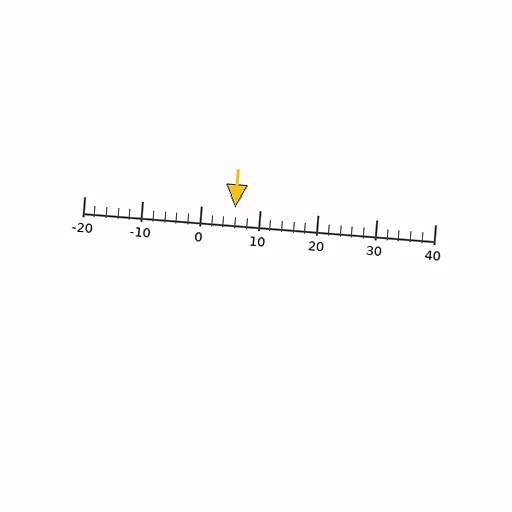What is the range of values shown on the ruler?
The ruler shows values from -20 to 40.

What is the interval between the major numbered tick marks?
The major tick marks are spaced 10 units apart.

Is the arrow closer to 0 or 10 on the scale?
The arrow is closer to 10.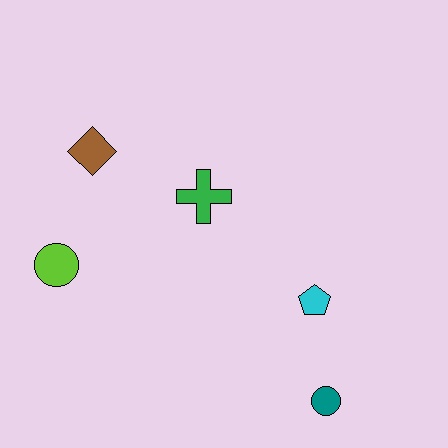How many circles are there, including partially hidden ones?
There are 2 circles.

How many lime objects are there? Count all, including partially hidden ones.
There is 1 lime object.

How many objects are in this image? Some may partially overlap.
There are 5 objects.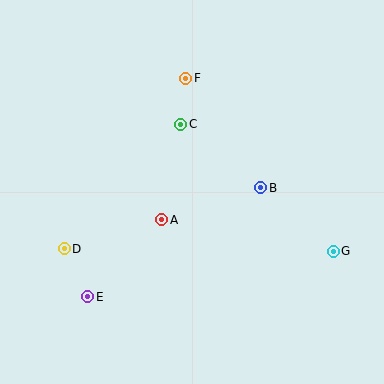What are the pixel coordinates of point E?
Point E is at (88, 297).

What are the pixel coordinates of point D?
Point D is at (64, 249).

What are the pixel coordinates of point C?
Point C is at (181, 124).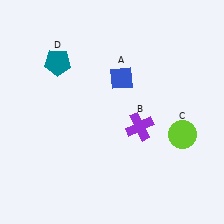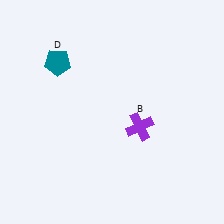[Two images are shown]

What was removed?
The lime circle (C), the blue diamond (A) were removed in Image 2.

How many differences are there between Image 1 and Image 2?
There are 2 differences between the two images.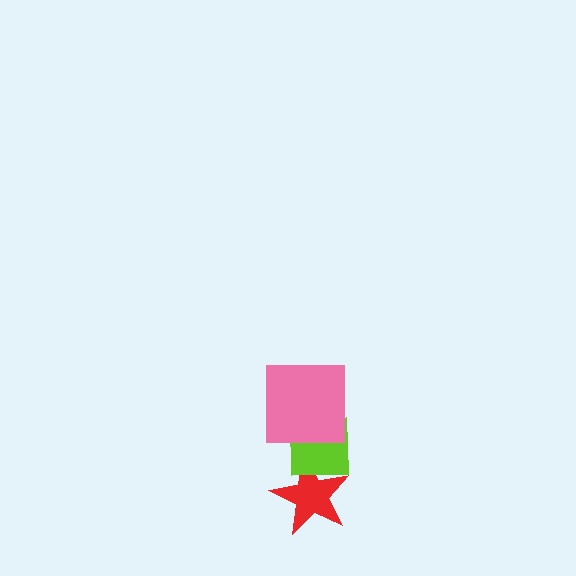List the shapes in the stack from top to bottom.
From top to bottom: the pink square, the lime square, the red star.